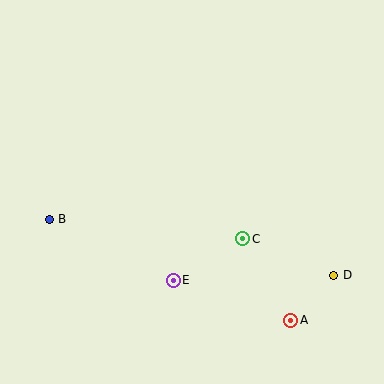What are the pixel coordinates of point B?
Point B is at (49, 219).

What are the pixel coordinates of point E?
Point E is at (173, 280).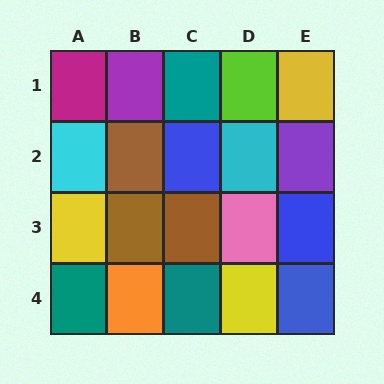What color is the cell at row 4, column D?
Yellow.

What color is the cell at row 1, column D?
Lime.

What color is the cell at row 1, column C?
Teal.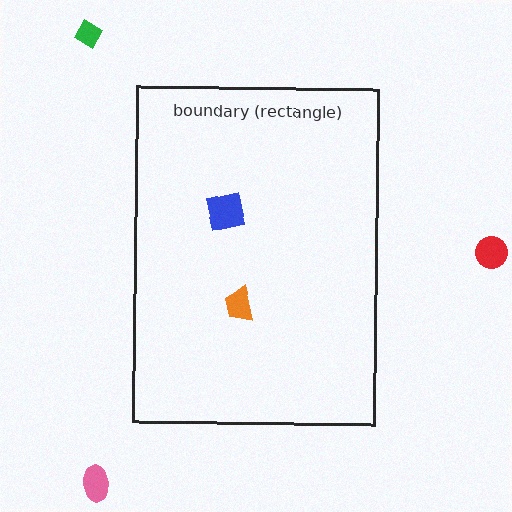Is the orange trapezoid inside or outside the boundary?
Inside.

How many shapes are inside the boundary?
2 inside, 3 outside.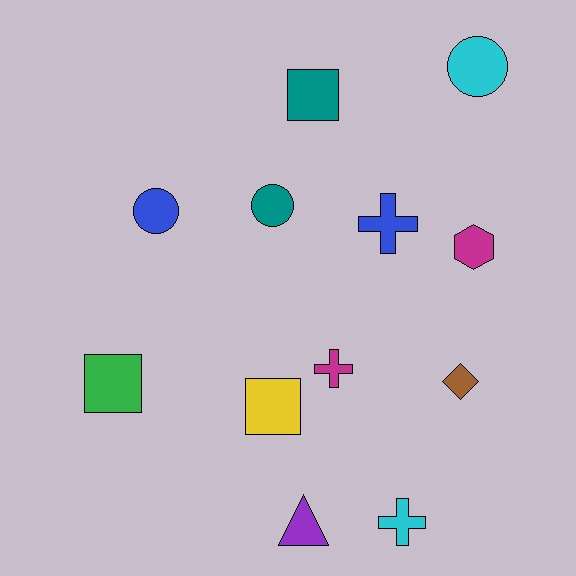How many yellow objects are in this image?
There is 1 yellow object.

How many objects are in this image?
There are 12 objects.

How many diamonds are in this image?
There is 1 diamond.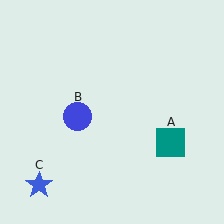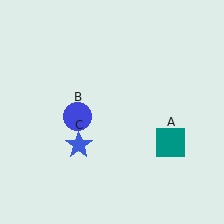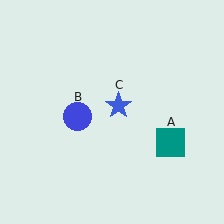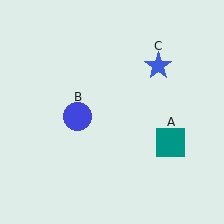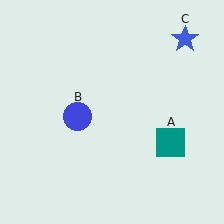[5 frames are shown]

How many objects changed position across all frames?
1 object changed position: blue star (object C).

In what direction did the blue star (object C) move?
The blue star (object C) moved up and to the right.